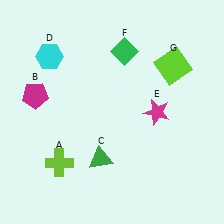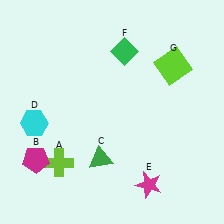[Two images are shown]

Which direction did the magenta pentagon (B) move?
The magenta pentagon (B) moved down.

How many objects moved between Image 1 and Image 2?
3 objects moved between the two images.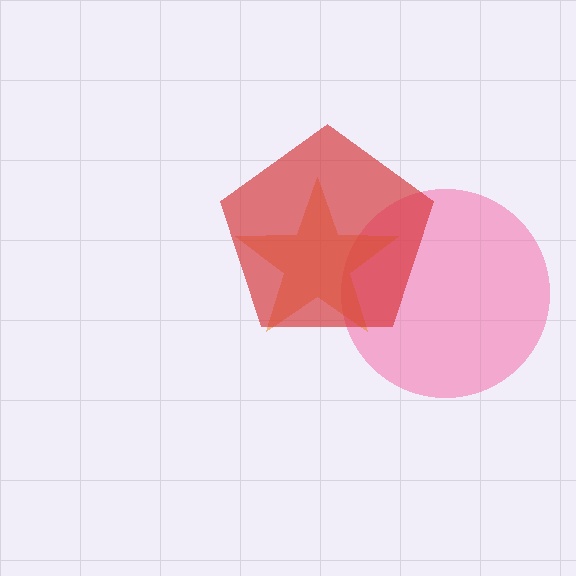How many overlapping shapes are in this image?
There are 3 overlapping shapes in the image.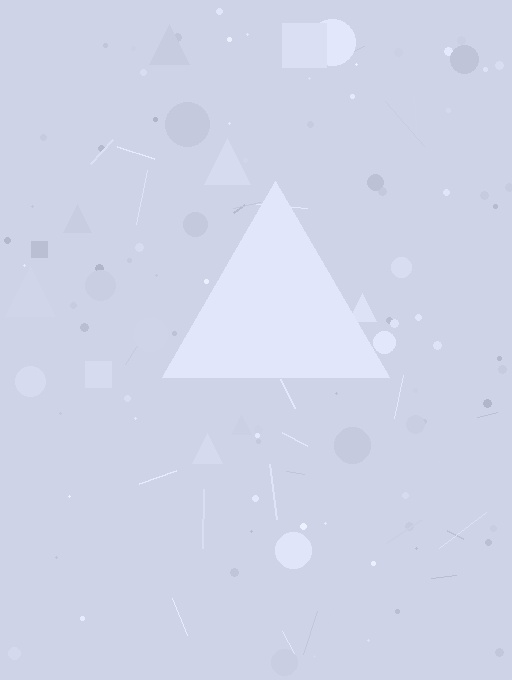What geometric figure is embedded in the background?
A triangle is embedded in the background.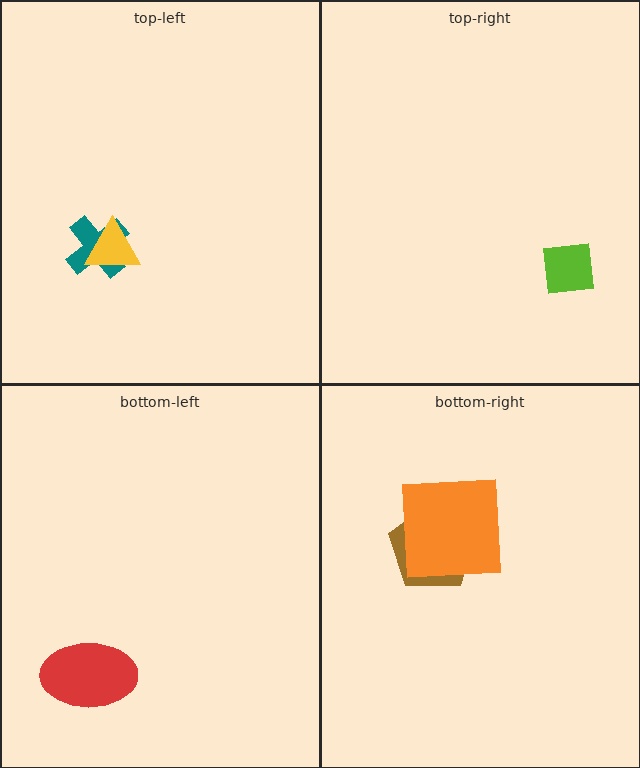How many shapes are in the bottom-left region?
1.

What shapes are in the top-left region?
The teal cross, the yellow triangle.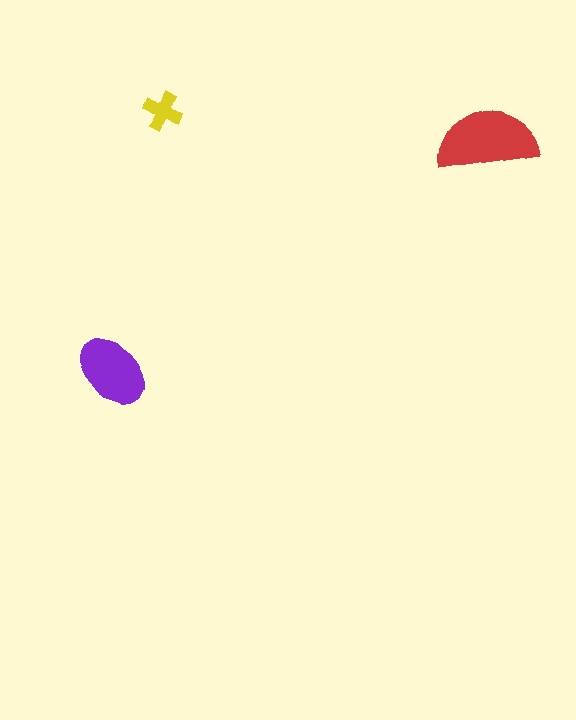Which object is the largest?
The red semicircle.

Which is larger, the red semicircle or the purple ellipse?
The red semicircle.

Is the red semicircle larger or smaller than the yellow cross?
Larger.